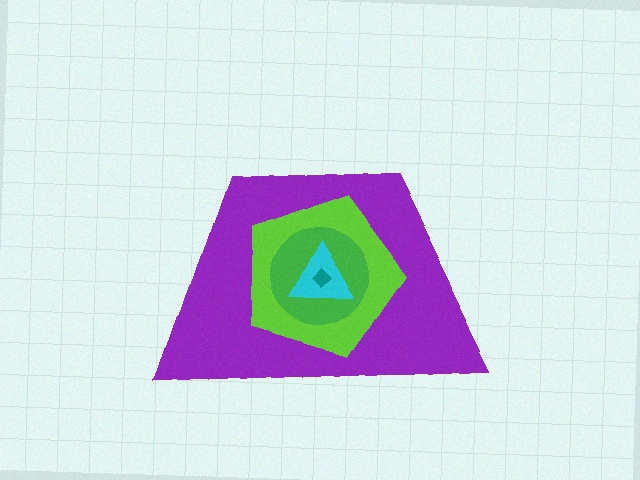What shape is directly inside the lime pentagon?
The green circle.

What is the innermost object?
The teal diamond.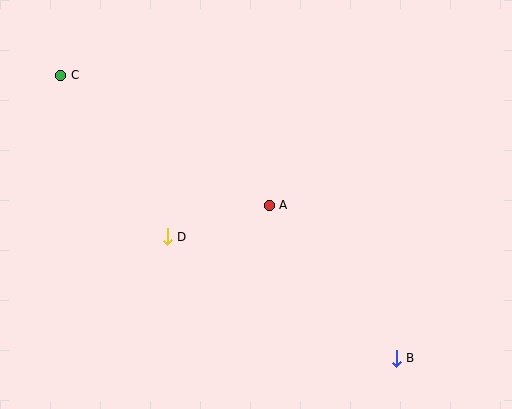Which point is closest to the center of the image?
Point A at (269, 205) is closest to the center.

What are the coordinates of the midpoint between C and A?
The midpoint between C and A is at (165, 140).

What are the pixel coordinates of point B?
Point B is at (396, 358).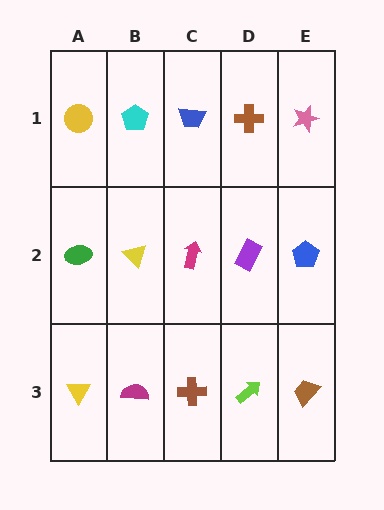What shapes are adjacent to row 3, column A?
A green ellipse (row 2, column A), a magenta semicircle (row 3, column B).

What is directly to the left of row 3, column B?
A yellow triangle.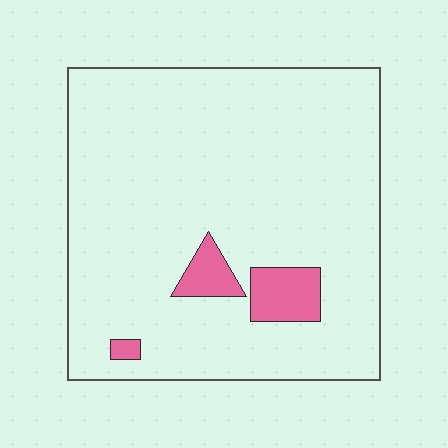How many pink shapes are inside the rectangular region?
3.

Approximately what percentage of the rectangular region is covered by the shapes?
Approximately 5%.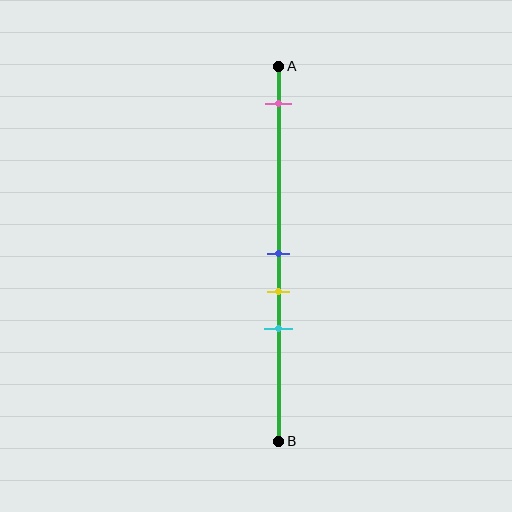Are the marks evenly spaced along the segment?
No, the marks are not evenly spaced.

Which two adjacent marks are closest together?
The blue and yellow marks are the closest adjacent pair.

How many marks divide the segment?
There are 4 marks dividing the segment.